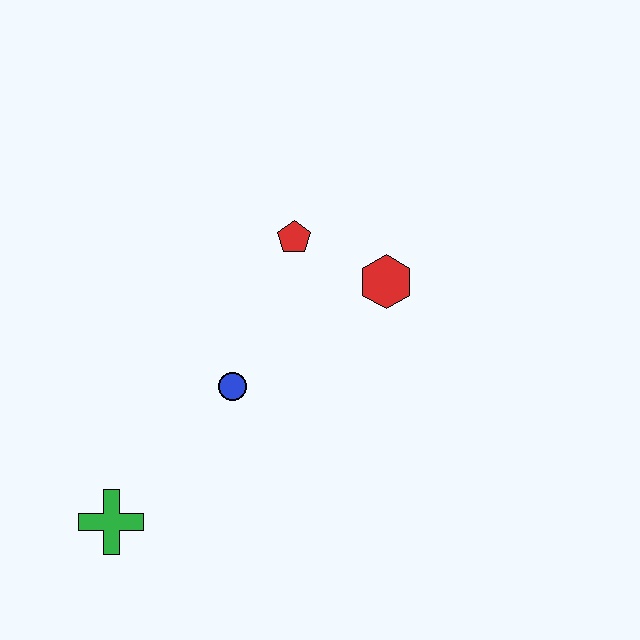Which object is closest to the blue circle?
The red pentagon is closest to the blue circle.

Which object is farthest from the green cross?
The red hexagon is farthest from the green cross.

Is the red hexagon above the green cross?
Yes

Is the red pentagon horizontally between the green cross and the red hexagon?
Yes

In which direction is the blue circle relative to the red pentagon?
The blue circle is below the red pentagon.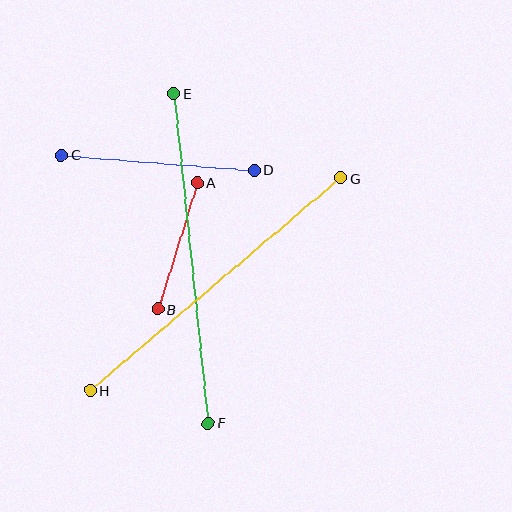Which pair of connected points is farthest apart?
Points E and F are farthest apart.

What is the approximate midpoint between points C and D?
The midpoint is at approximately (158, 162) pixels.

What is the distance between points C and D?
The distance is approximately 193 pixels.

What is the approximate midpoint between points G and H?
The midpoint is at approximately (216, 284) pixels.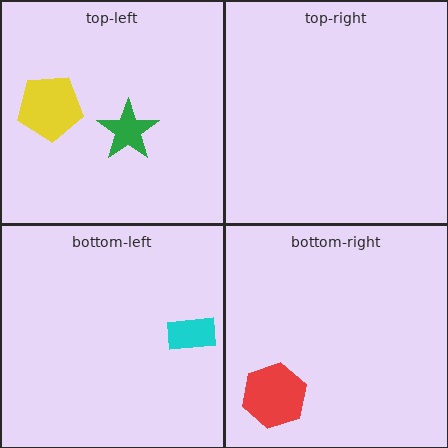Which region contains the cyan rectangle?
The bottom-left region.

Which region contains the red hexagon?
The bottom-right region.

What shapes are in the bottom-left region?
The cyan rectangle.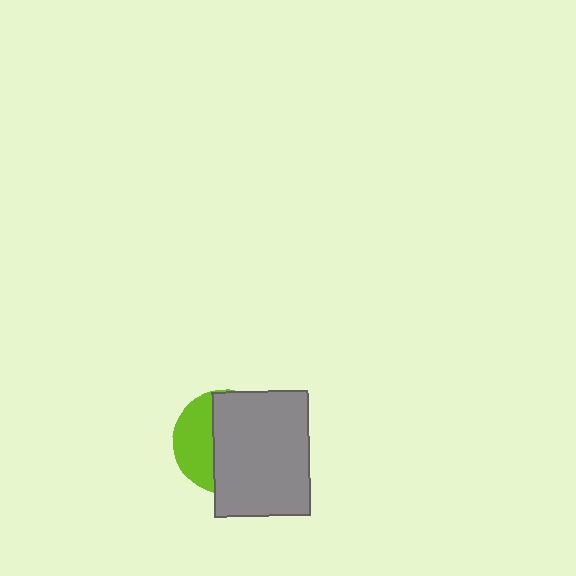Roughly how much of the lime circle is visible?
A small part of it is visible (roughly 37%).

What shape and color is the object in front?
The object in front is a gray rectangle.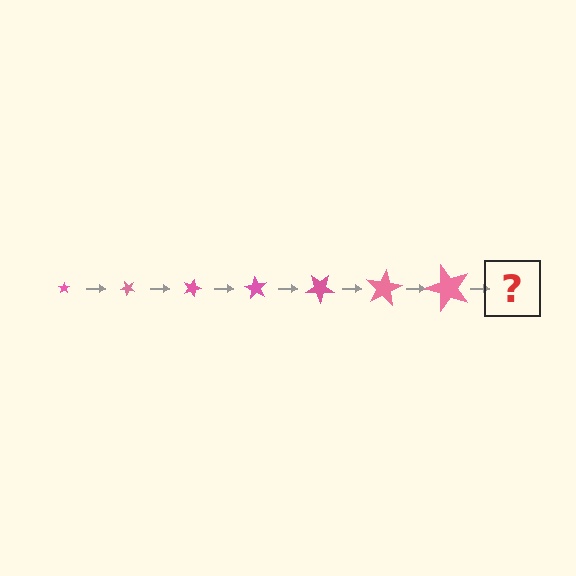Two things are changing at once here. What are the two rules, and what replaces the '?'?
The two rules are that the star grows larger each step and it rotates 45 degrees each step. The '?' should be a star, larger than the previous one and rotated 315 degrees from the start.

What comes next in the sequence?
The next element should be a star, larger than the previous one and rotated 315 degrees from the start.